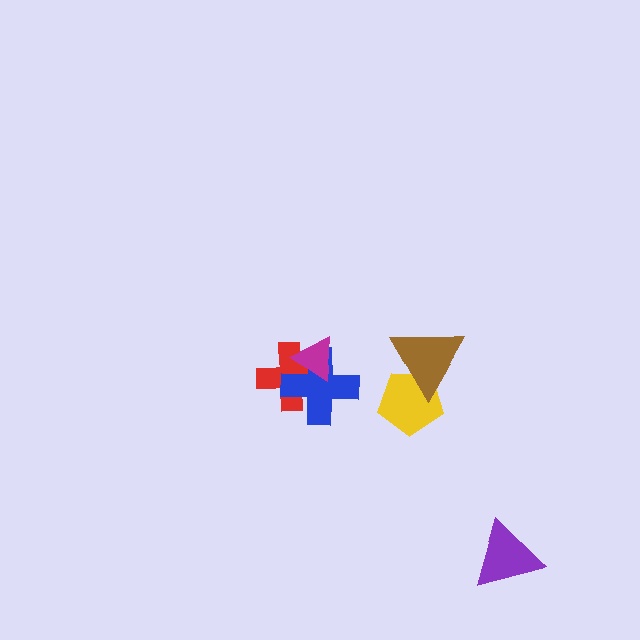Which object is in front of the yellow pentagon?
The brown triangle is in front of the yellow pentagon.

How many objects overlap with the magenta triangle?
2 objects overlap with the magenta triangle.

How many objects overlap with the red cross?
2 objects overlap with the red cross.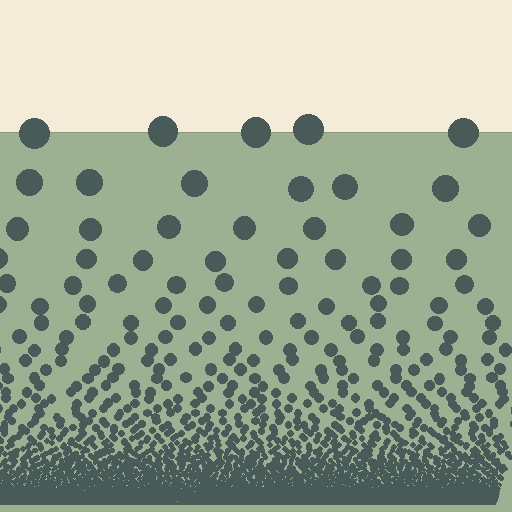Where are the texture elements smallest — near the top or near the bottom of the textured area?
Near the bottom.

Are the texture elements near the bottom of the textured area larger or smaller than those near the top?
Smaller. The gradient is inverted — elements near the bottom are smaller and denser.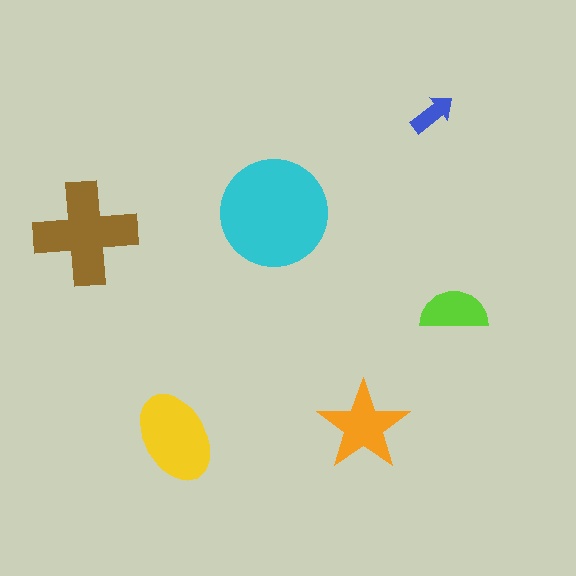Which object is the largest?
The cyan circle.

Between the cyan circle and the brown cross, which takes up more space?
The cyan circle.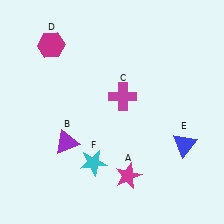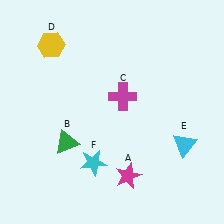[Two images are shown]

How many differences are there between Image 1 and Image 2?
There are 3 differences between the two images.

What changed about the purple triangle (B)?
In Image 1, B is purple. In Image 2, it changed to green.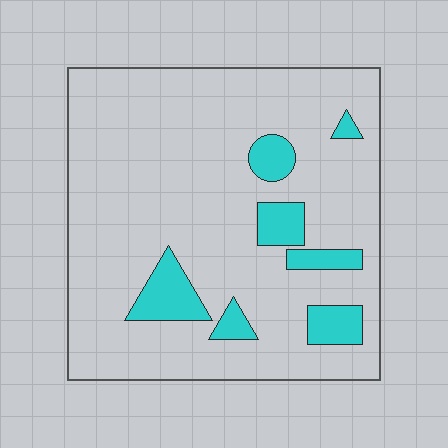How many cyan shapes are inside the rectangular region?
7.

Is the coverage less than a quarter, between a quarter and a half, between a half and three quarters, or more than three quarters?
Less than a quarter.